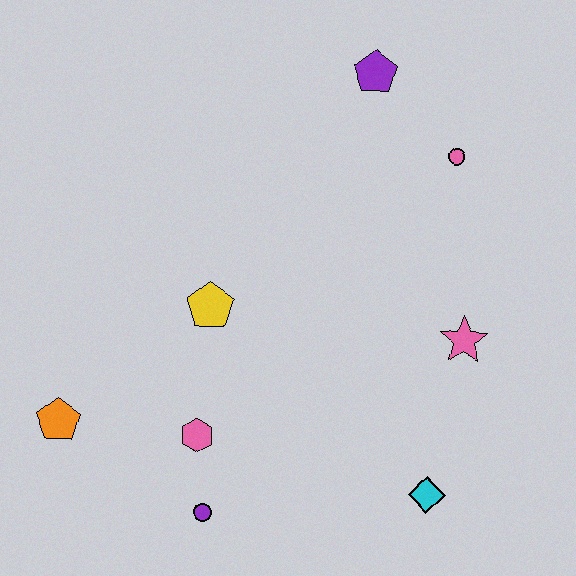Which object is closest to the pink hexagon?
The purple circle is closest to the pink hexagon.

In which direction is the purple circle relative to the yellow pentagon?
The purple circle is below the yellow pentagon.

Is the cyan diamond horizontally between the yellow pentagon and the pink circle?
Yes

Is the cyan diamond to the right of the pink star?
No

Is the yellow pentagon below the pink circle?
Yes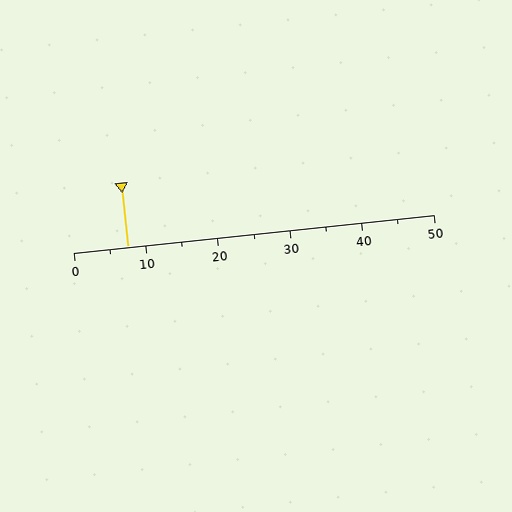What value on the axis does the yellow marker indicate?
The marker indicates approximately 7.5.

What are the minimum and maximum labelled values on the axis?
The axis runs from 0 to 50.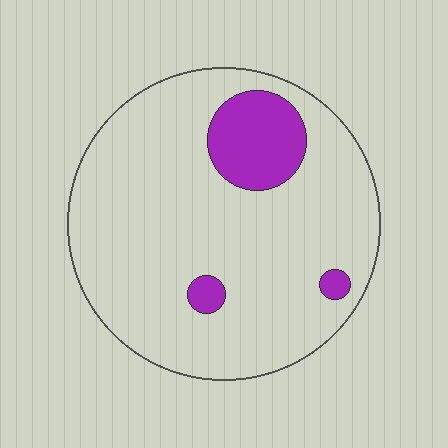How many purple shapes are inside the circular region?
3.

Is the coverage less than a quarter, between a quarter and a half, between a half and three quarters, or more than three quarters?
Less than a quarter.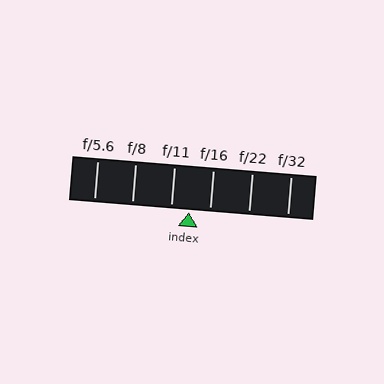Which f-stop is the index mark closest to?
The index mark is closest to f/11.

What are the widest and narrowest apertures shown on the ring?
The widest aperture shown is f/5.6 and the narrowest is f/32.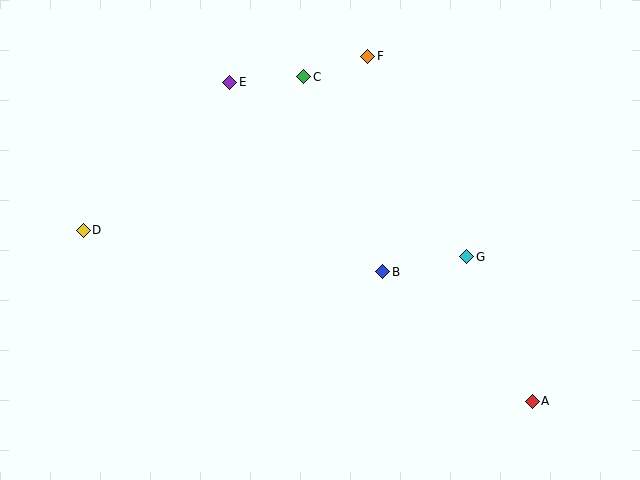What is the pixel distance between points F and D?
The distance between F and D is 333 pixels.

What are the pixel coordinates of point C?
Point C is at (304, 77).